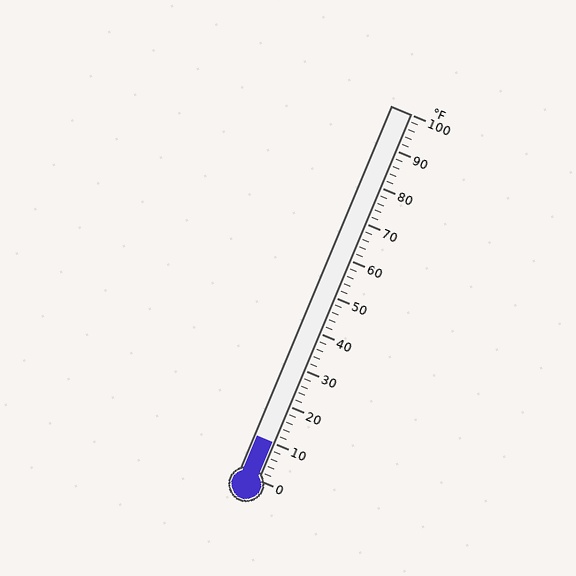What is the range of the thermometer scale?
The thermometer scale ranges from 0°F to 100°F.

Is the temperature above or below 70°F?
The temperature is below 70°F.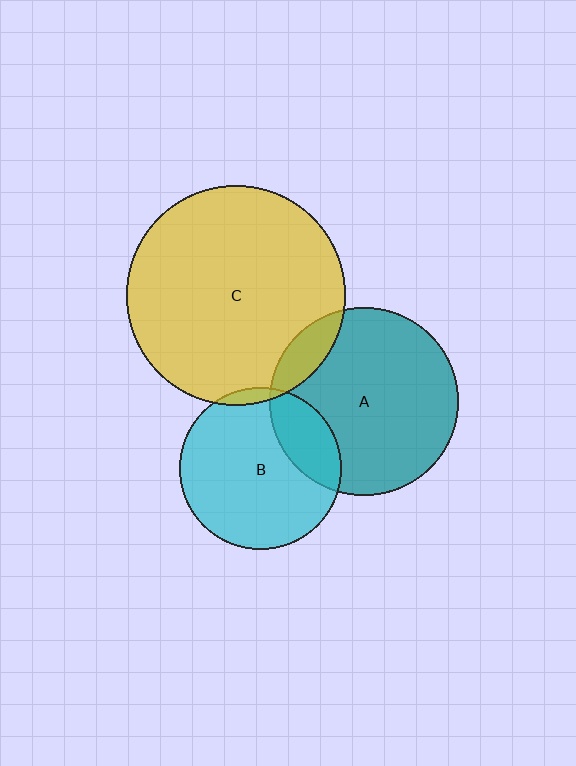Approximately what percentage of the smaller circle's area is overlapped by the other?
Approximately 20%.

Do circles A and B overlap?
Yes.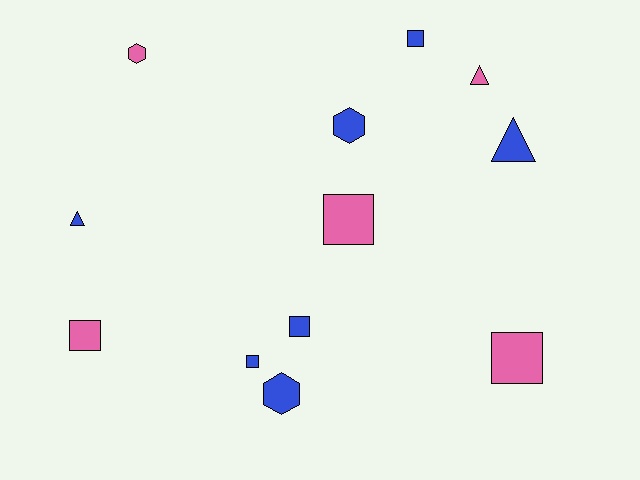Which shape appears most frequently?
Square, with 6 objects.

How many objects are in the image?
There are 12 objects.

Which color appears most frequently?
Blue, with 7 objects.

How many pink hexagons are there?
There is 1 pink hexagon.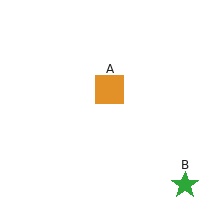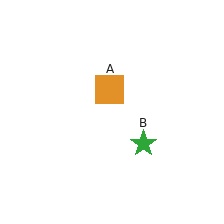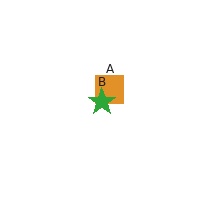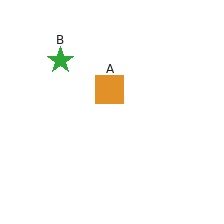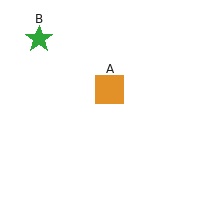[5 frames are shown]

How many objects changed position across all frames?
1 object changed position: green star (object B).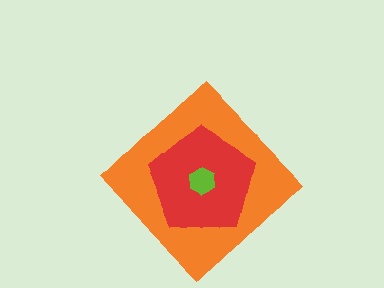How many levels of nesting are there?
3.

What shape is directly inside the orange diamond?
The red pentagon.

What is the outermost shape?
The orange diamond.